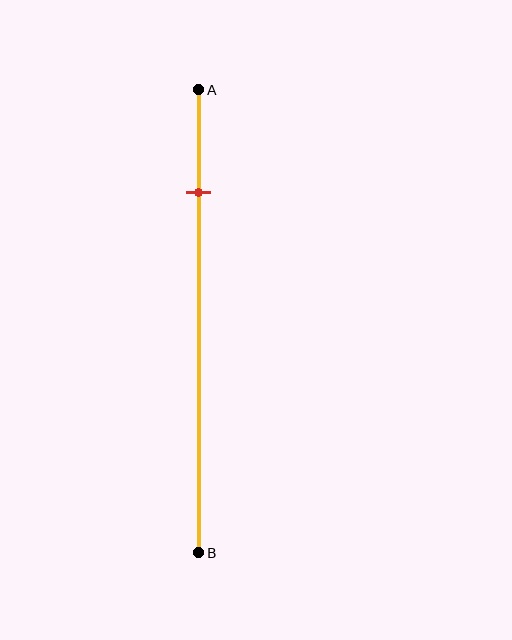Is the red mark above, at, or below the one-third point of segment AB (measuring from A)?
The red mark is above the one-third point of segment AB.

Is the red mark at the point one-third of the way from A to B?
No, the mark is at about 20% from A, not at the 33% one-third point.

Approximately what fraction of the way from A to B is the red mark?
The red mark is approximately 20% of the way from A to B.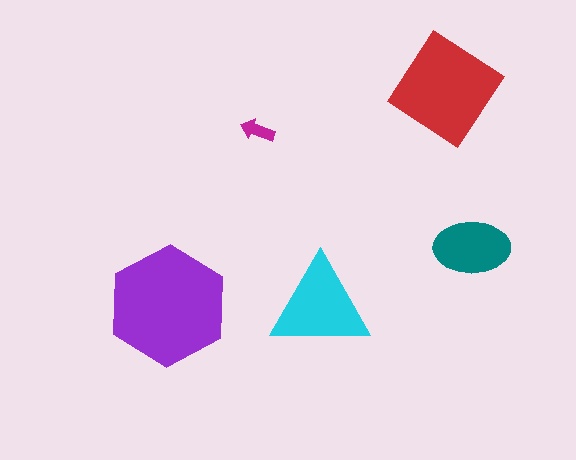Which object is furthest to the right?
The teal ellipse is rightmost.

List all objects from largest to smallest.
The purple hexagon, the red diamond, the cyan triangle, the teal ellipse, the magenta arrow.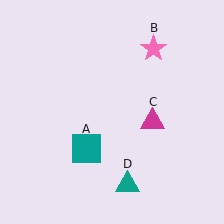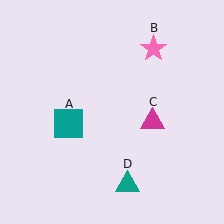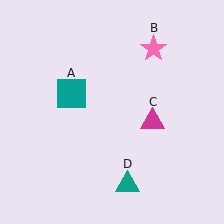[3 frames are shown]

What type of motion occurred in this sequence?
The teal square (object A) rotated clockwise around the center of the scene.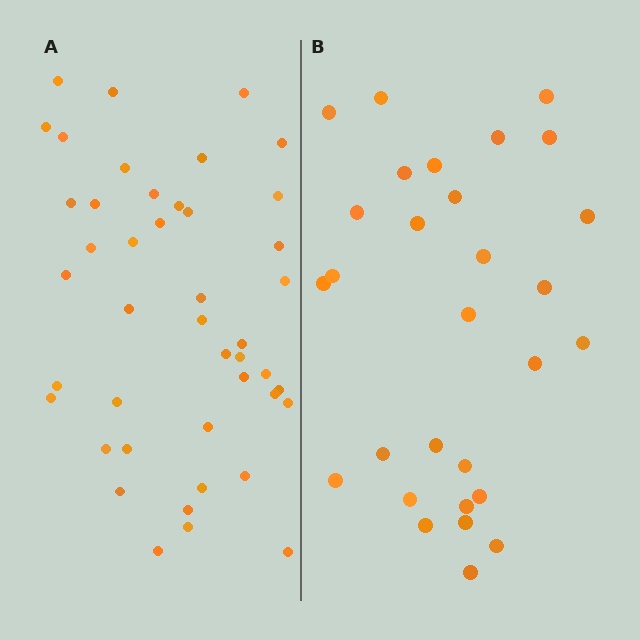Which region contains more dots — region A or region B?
Region A (the left region) has more dots.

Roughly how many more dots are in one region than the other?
Region A has approximately 15 more dots than region B.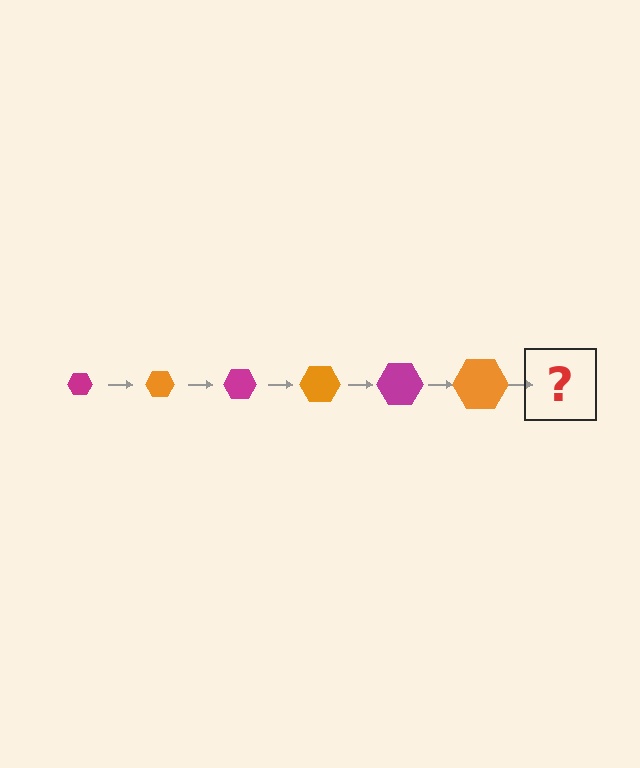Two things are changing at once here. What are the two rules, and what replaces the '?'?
The two rules are that the hexagon grows larger each step and the color cycles through magenta and orange. The '?' should be a magenta hexagon, larger than the previous one.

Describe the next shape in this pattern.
It should be a magenta hexagon, larger than the previous one.